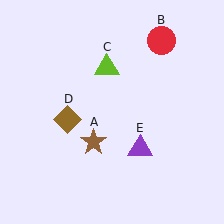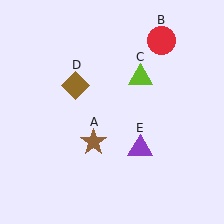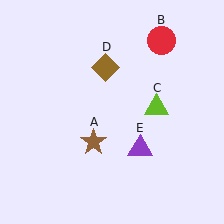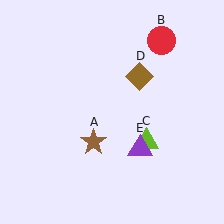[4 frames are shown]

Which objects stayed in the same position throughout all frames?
Brown star (object A) and red circle (object B) and purple triangle (object E) remained stationary.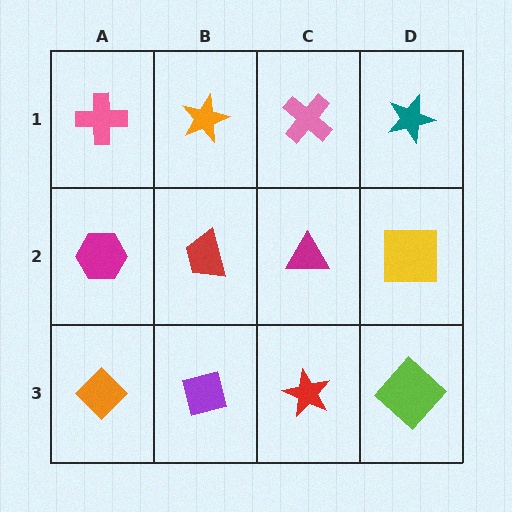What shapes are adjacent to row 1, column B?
A red trapezoid (row 2, column B), a pink cross (row 1, column A), a pink cross (row 1, column C).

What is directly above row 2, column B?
An orange star.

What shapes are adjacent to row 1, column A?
A magenta hexagon (row 2, column A), an orange star (row 1, column B).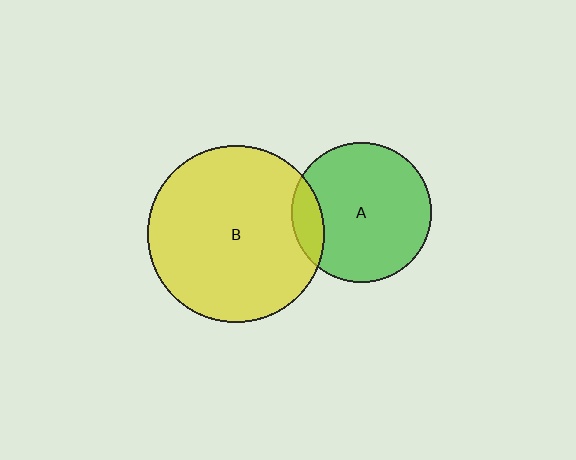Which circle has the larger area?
Circle B (yellow).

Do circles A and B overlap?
Yes.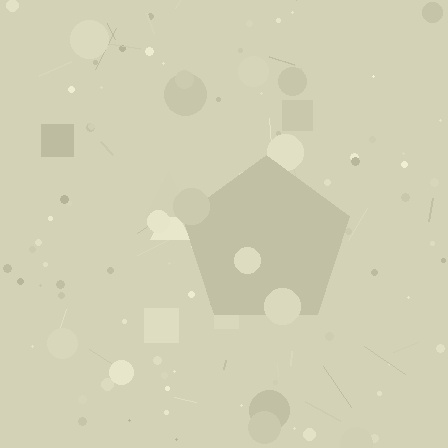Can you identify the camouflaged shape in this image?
The camouflaged shape is a pentagon.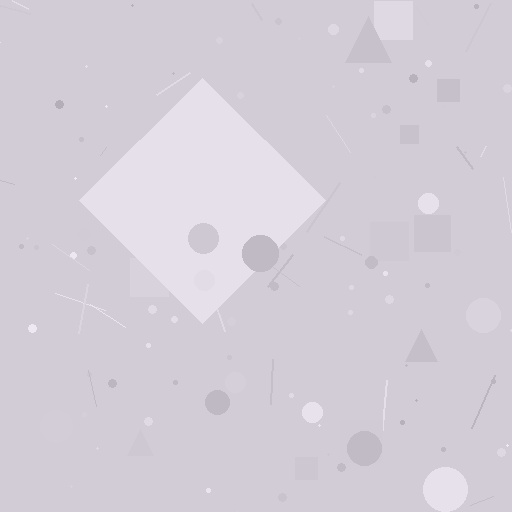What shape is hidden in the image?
A diamond is hidden in the image.